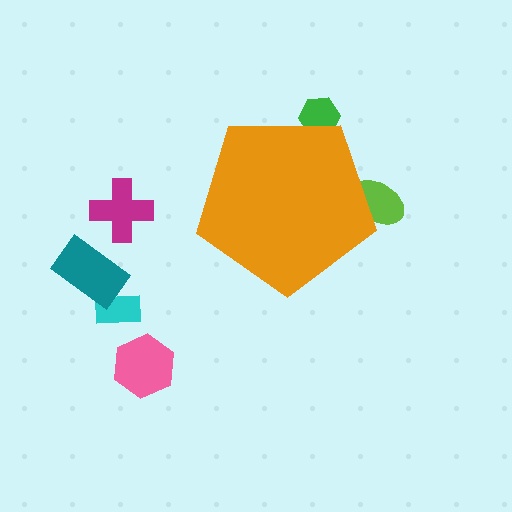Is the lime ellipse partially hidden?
Yes, the lime ellipse is partially hidden behind the orange pentagon.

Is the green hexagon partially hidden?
Yes, the green hexagon is partially hidden behind the orange pentagon.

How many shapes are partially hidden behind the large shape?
2 shapes are partially hidden.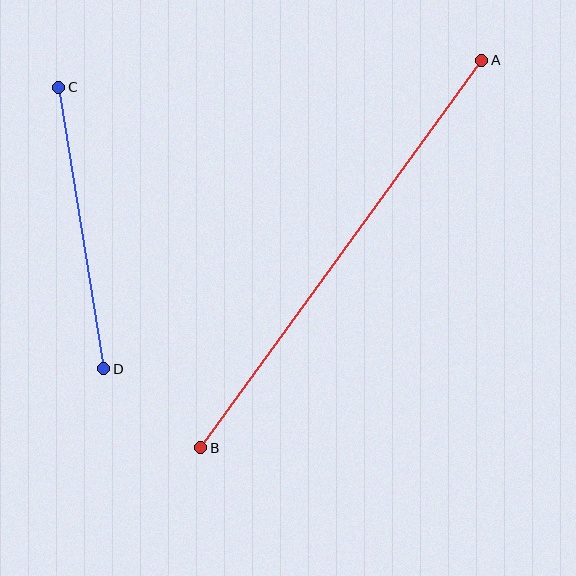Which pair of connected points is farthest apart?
Points A and B are farthest apart.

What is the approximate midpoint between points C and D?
The midpoint is at approximately (81, 228) pixels.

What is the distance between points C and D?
The distance is approximately 285 pixels.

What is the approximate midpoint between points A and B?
The midpoint is at approximately (341, 254) pixels.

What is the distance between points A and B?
The distance is approximately 479 pixels.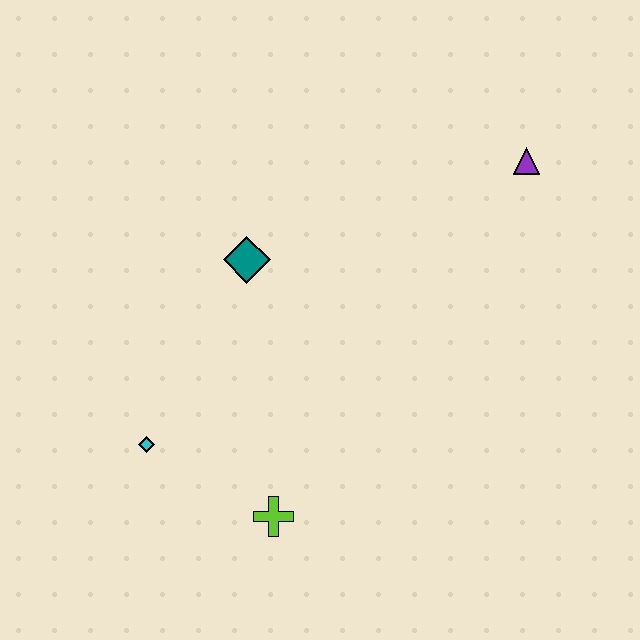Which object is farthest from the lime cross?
The purple triangle is farthest from the lime cross.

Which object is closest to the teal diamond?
The cyan diamond is closest to the teal diamond.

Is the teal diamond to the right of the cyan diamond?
Yes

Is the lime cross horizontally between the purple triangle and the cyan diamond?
Yes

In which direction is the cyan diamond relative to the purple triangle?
The cyan diamond is to the left of the purple triangle.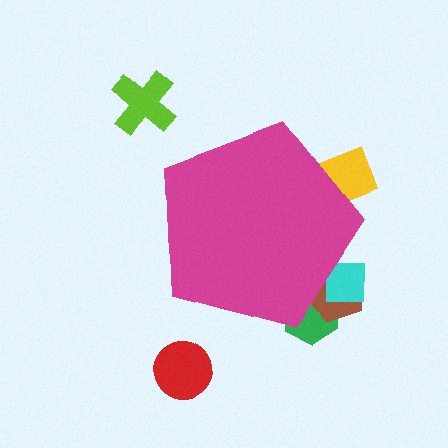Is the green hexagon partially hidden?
Yes, the green hexagon is partially hidden behind the magenta pentagon.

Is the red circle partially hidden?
No, the red circle is fully visible.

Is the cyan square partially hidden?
Yes, the cyan square is partially hidden behind the magenta pentagon.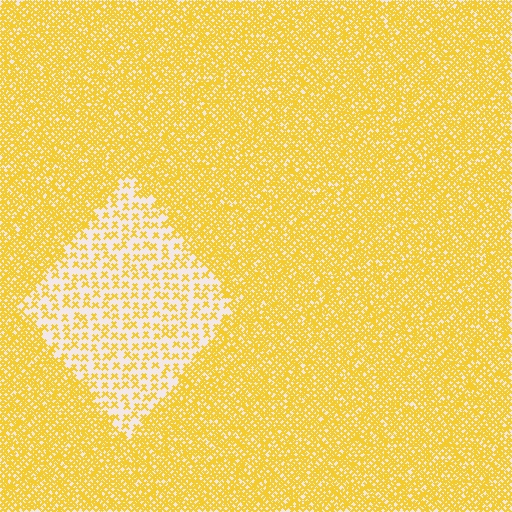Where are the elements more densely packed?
The elements are more densely packed outside the diamond boundary.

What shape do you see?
I see a diamond.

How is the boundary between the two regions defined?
The boundary is defined by a change in element density (approximately 2.8x ratio). All elements are the same color, size, and shape.